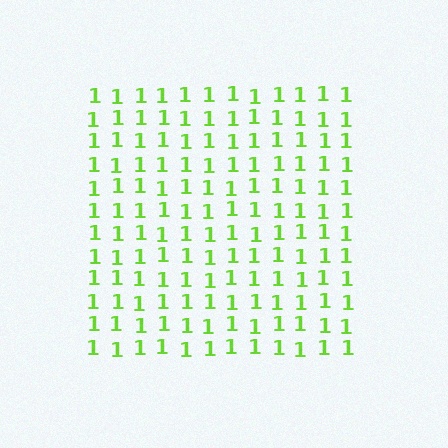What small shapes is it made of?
It is made of small digit 1's.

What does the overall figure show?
The overall figure shows a square.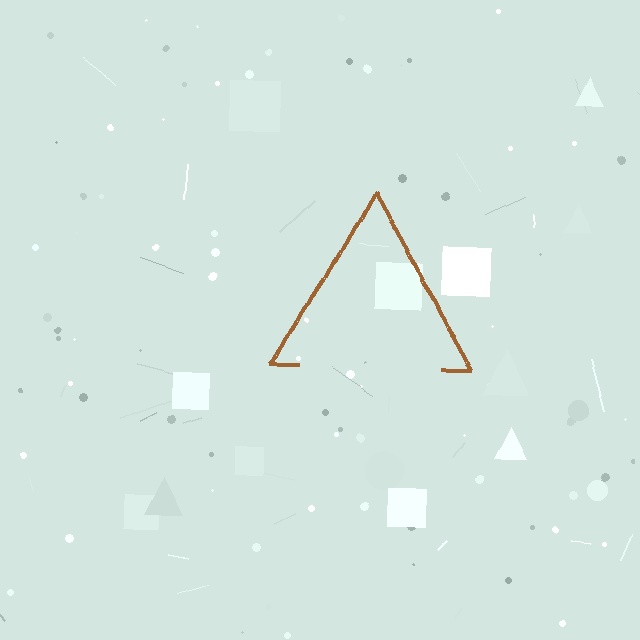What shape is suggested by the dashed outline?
The dashed outline suggests a triangle.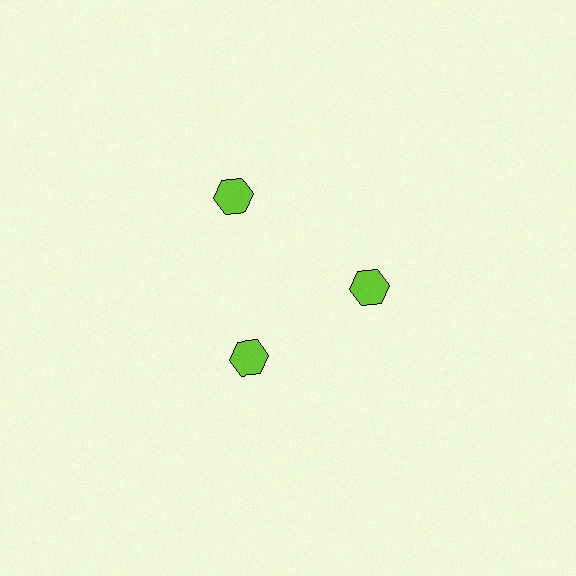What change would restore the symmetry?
The symmetry would be restored by moving it inward, back onto the ring so that all 3 hexagons sit at equal angles and equal distance from the center.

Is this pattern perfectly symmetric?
No. The 3 lime hexagons are arranged in a ring, but one element near the 11 o'clock position is pushed outward from the center, breaking the 3-fold rotational symmetry.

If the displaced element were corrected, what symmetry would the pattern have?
It would have 3-fold rotational symmetry — the pattern would map onto itself every 120 degrees.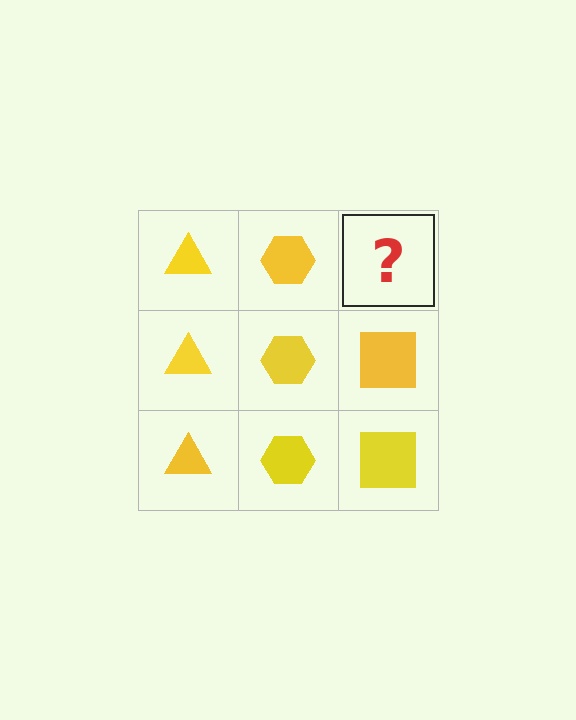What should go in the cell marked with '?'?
The missing cell should contain a yellow square.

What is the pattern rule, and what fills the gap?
The rule is that each column has a consistent shape. The gap should be filled with a yellow square.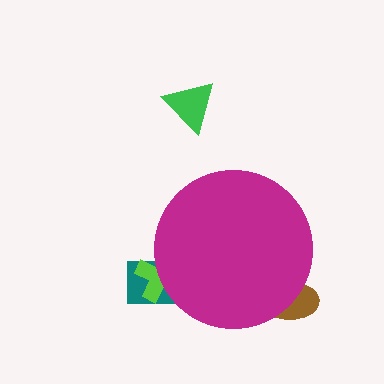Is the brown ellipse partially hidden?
Yes, the brown ellipse is partially hidden behind the magenta circle.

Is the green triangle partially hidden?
No, the green triangle is fully visible.